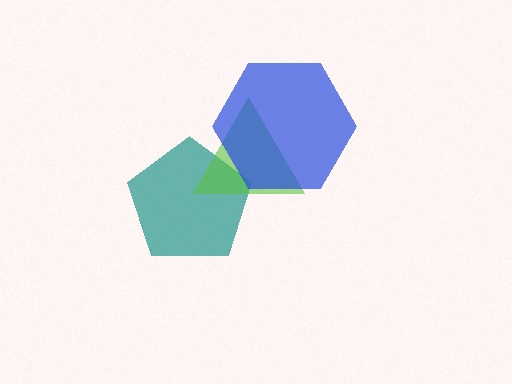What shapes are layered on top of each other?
The layered shapes are: a teal pentagon, a lime triangle, a blue hexagon.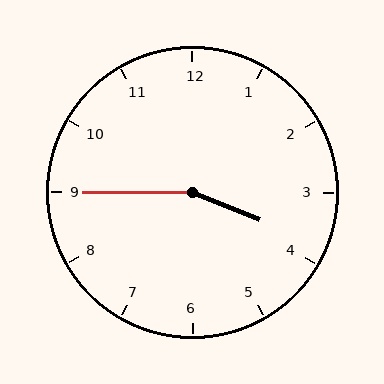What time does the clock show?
3:45.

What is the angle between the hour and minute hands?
Approximately 158 degrees.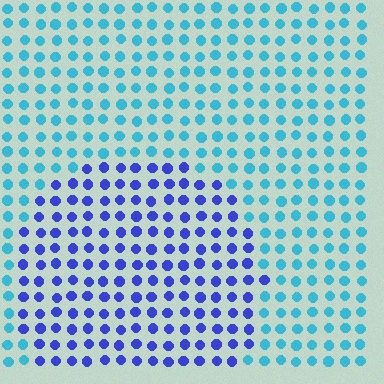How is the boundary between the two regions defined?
The boundary is defined purely by a slight shift in hue (about 46 degrees). Spacing, size, and orientation are identical on both sides.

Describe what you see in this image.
The image is filled with small cyan elements in a uniform arrangement. A circle-shaped region is visible where the elements are tinted to a slightly different hue, forming a subtle color boundary.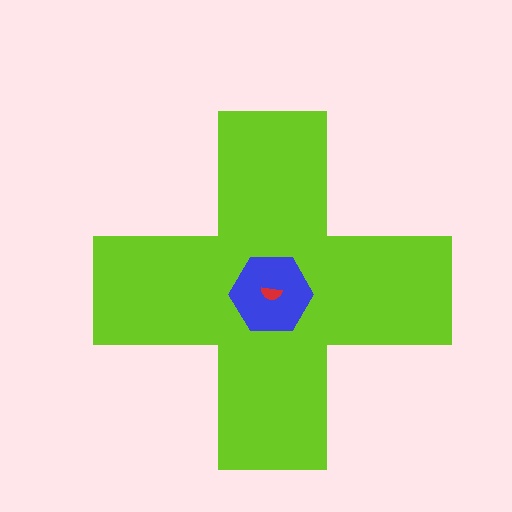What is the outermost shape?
The lime cross.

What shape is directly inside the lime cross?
The blue hexagon.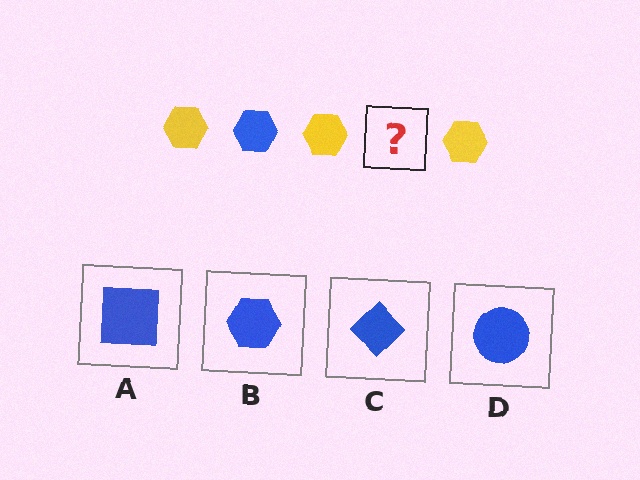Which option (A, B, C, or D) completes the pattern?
B.